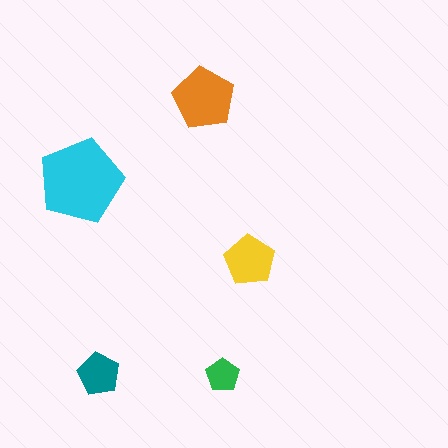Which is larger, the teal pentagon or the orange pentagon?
The orange one.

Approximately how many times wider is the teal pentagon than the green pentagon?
About 1.5 times wider.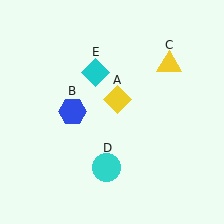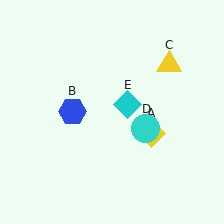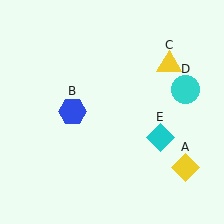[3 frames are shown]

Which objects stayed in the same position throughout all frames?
Blue hexagon (object B) and yellow triangle (object C) remained stationary.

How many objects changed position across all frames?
3 objects changed position: yellow diamond (object A), cyan circle (object D), cyan diamond (object E).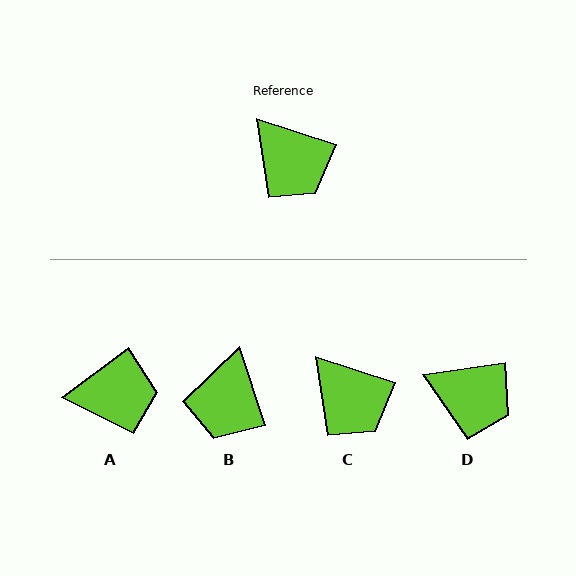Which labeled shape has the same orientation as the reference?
C.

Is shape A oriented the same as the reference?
No, it is off by about 55 degrees.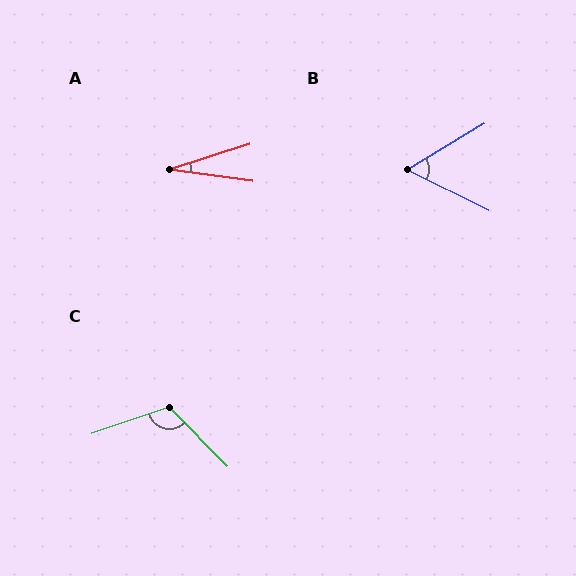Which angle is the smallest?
A, at approximately 26 degrees.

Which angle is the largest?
C, at approximately 116 degrees.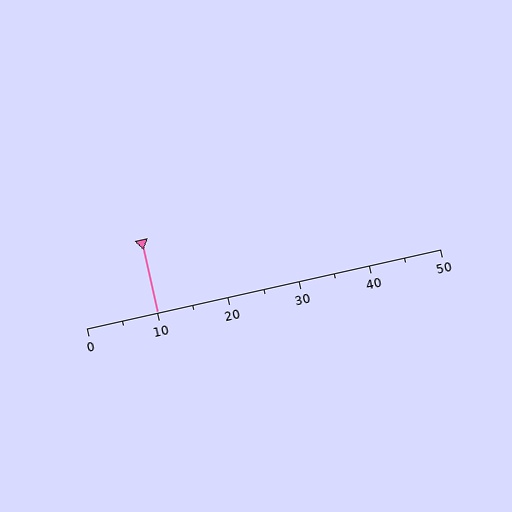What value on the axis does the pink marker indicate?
The marker indicates approximately 10.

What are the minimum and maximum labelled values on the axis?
The axis runs from 0 to 50.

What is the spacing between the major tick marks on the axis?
The major ticks are spaced 10 apart.